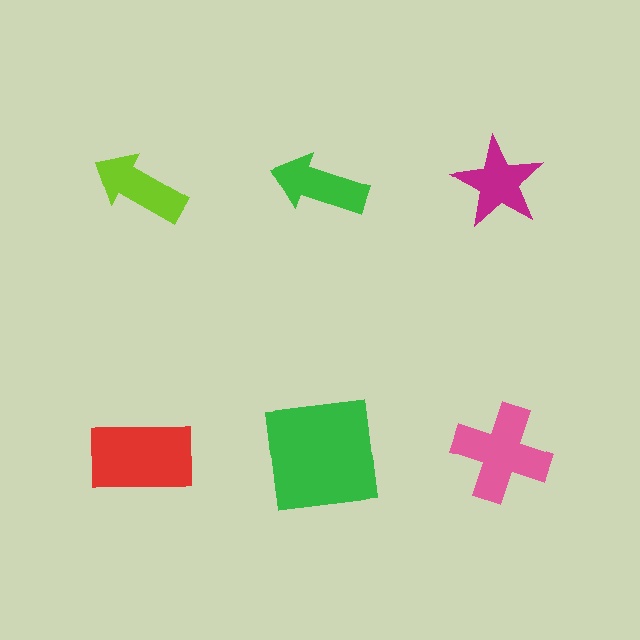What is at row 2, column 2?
A green square.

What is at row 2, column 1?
A red rectangle.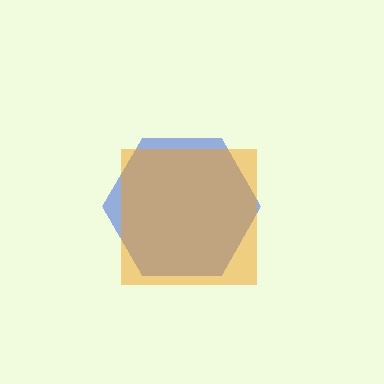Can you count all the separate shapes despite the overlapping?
Yes, there are 2 separate shapes.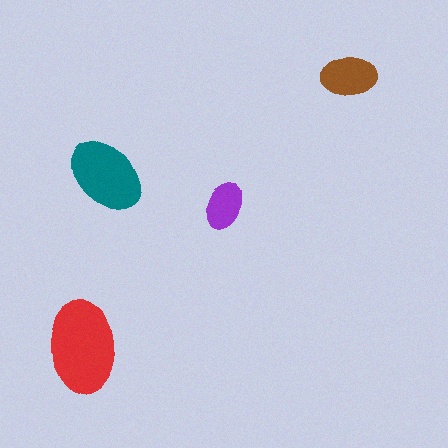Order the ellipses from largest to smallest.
the red one, the teal one, the brown one, the purple one.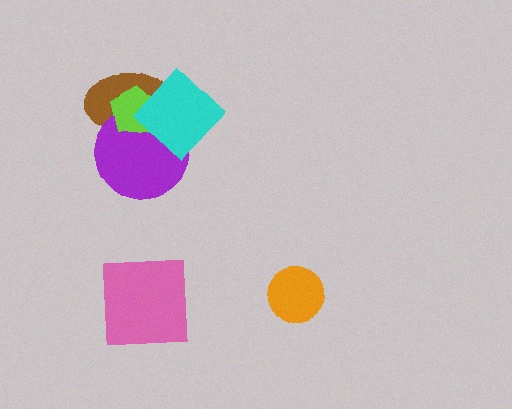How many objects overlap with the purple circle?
3 objects overlap with the purple circle.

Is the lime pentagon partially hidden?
Yes, it is partially covered by another shape.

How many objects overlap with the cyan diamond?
3 objects overlap with the cyan diamond.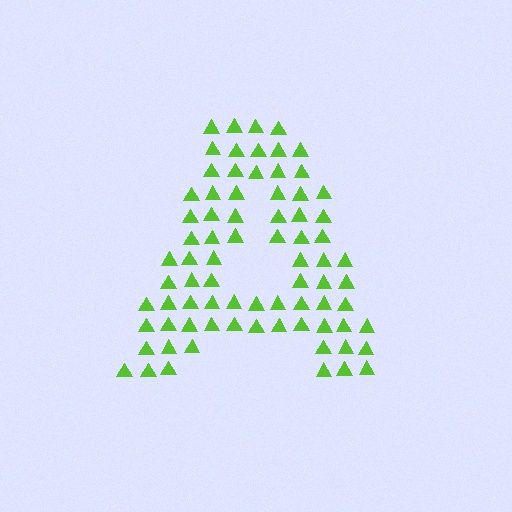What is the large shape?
The large shape is the letter A.